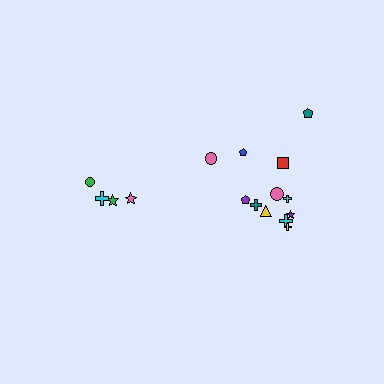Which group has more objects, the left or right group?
The right group.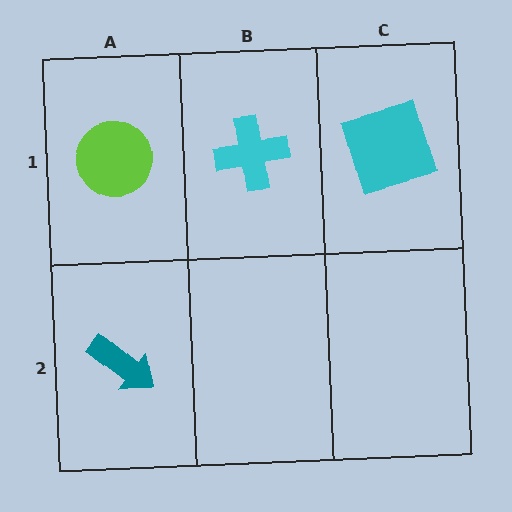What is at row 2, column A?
A teal arrow.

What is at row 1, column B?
A cyan cross.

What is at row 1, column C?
A cyan square.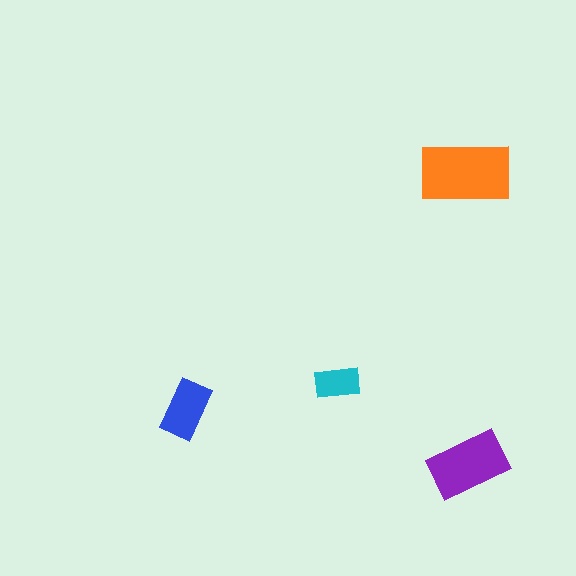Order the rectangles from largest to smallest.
the orange one, the purple one, the blue one, the cyan one.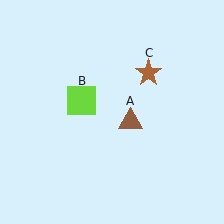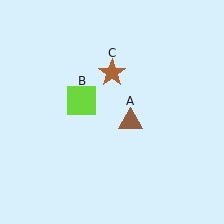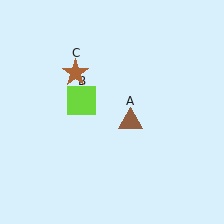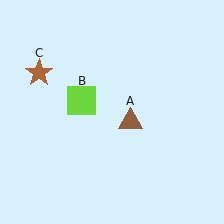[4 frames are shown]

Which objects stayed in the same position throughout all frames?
Brown triangle (object A) and lime square (object B) remained stationary.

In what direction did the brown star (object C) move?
The brown star (object C) moved left.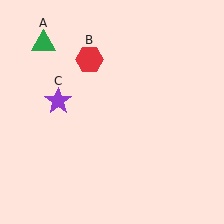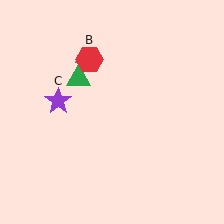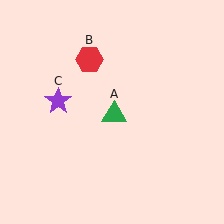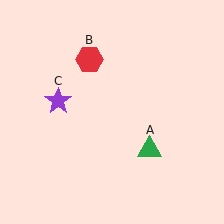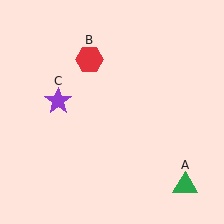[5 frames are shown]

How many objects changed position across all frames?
1 object changed position: green triangle (object A).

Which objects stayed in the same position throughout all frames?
Red hexagon (object B) and purple star (object C) remained stationary.